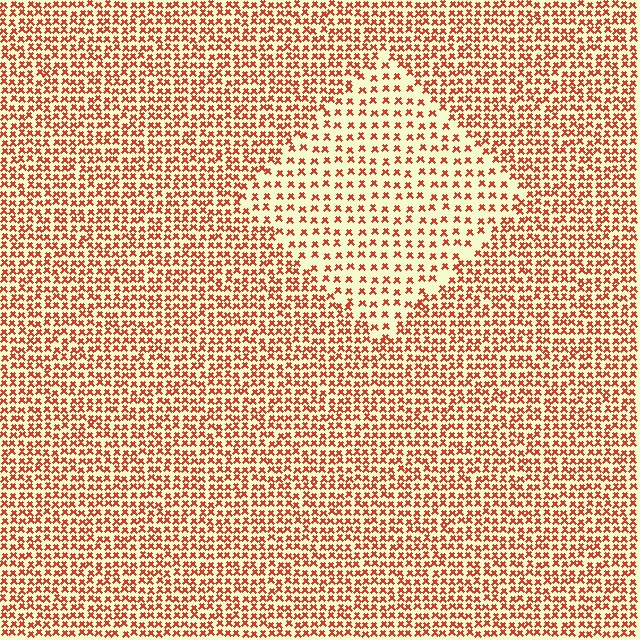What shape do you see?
I see a diamond.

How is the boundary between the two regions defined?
The boundary is defined by a change in element density (approximately 1.9x ratio). All elements are the same color, size, and shape.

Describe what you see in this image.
The image contains small red elements arranged at two different densities. A diamond-shaped region is visible where the elements are less densely packed than the surrounding area.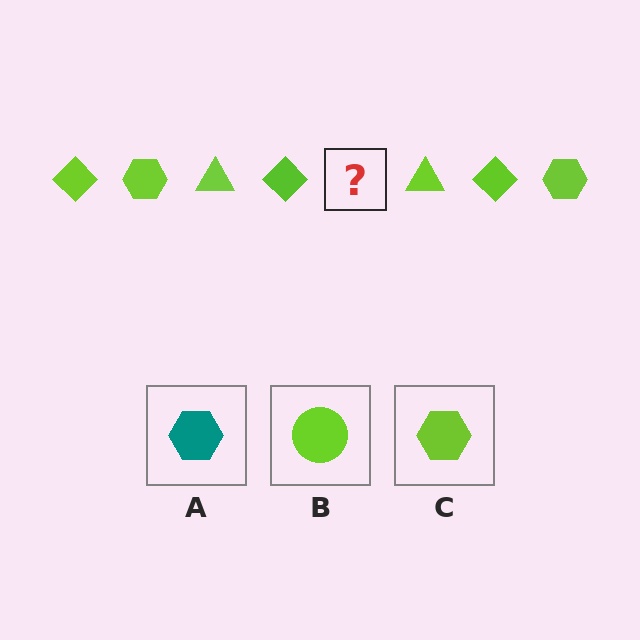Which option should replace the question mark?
Option C.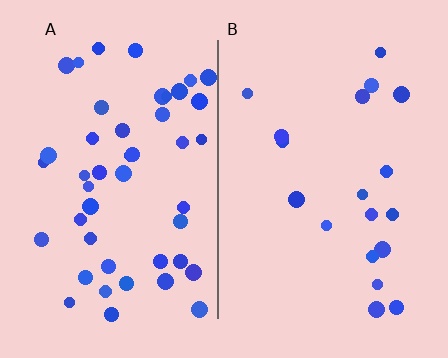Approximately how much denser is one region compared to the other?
Approximately 2.5× — region A over region B.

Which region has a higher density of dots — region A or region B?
A (the left).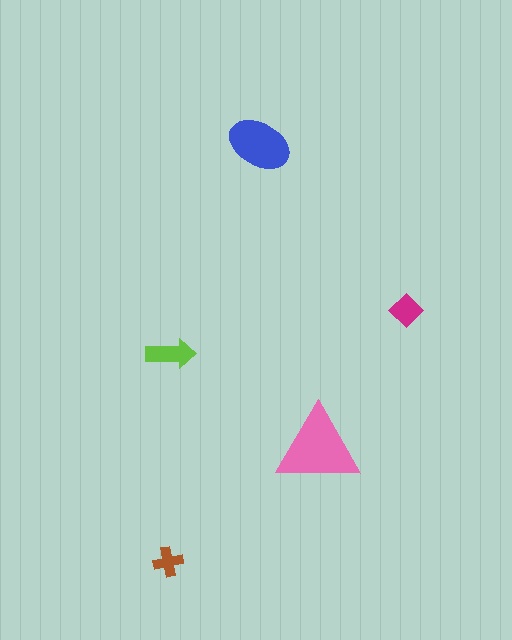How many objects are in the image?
There are 5 objects in the image.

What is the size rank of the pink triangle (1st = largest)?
1st.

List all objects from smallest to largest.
The brown cross, the magenta diamond, the lime arrow, the blue ellipse, the pink triangle.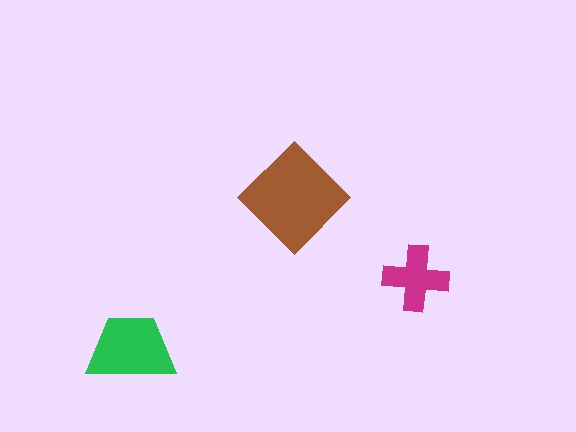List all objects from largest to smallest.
The brown diamond, the green trapezoid, the magenta cross.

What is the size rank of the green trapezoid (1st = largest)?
2nd.